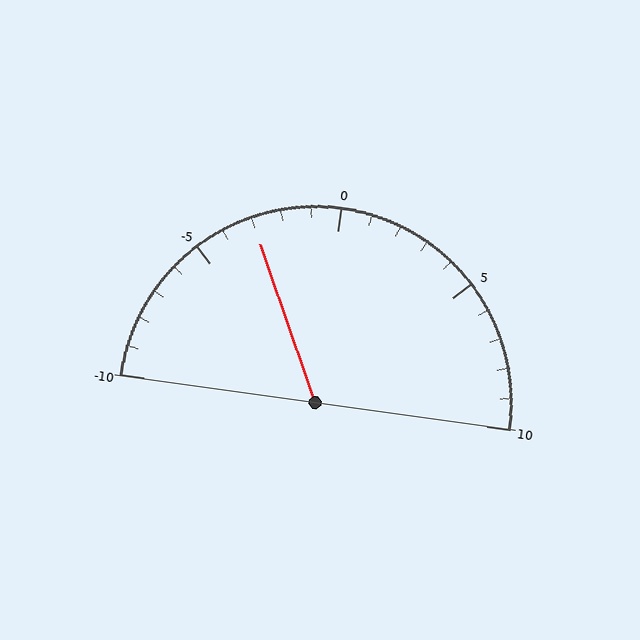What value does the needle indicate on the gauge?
The needle indicates approximately -3.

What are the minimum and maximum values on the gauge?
The gauge ranges from -10 to 10.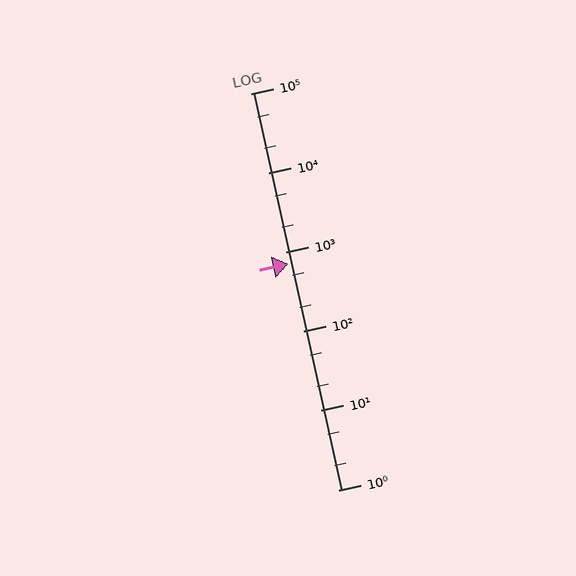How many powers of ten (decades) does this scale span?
The scale spans 5 decades, from 1 to 100000.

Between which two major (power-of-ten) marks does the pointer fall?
The pointer is between 100 and 1000.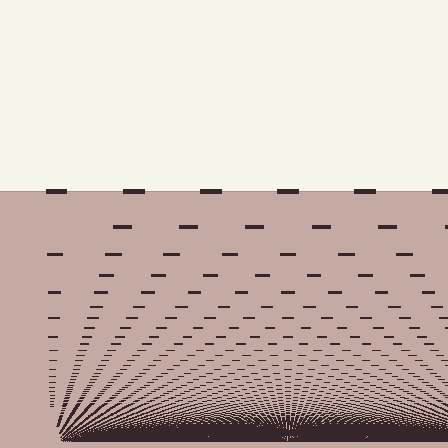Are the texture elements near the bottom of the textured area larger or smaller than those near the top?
Smaller. The gradient is inverted — elements near the bottom are smaller and denser.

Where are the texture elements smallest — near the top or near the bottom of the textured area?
Near the bottom.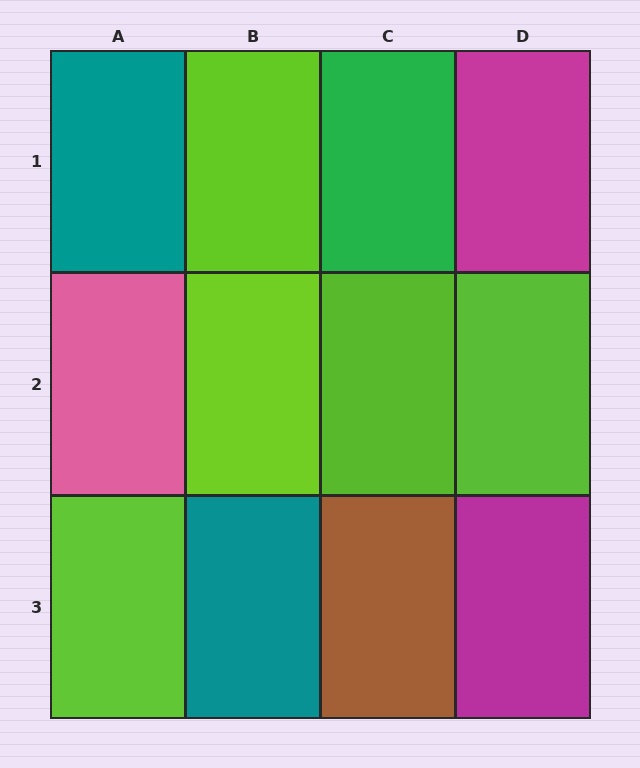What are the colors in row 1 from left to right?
Teal, lime, green, magenta.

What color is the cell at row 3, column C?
Brown.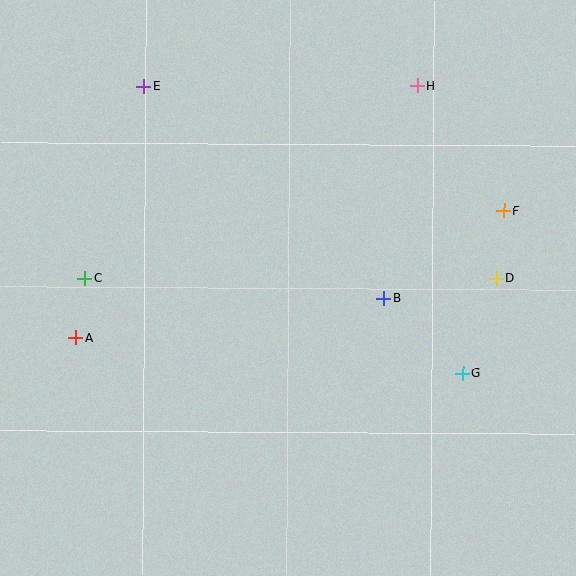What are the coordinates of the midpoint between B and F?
The midpoint between B and F is at (444, 254).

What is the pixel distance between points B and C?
The distance between B and C is 299 pixels.